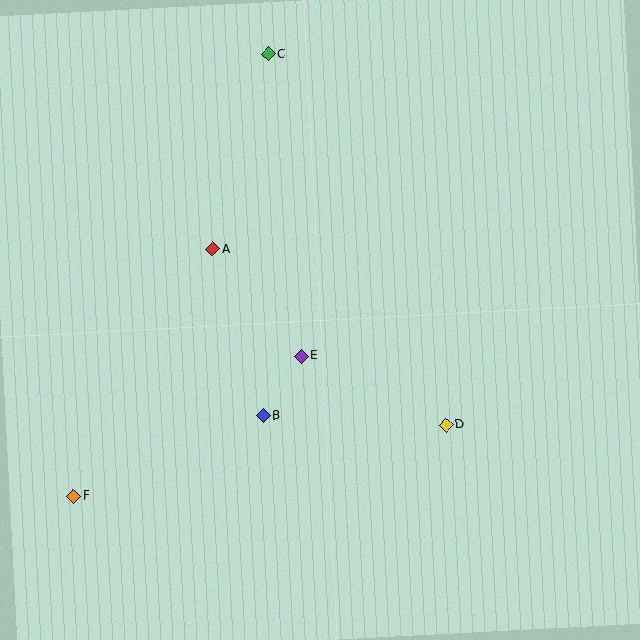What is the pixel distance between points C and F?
The distance between C and F is 483 pixels.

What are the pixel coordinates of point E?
Point E is at (301, 356).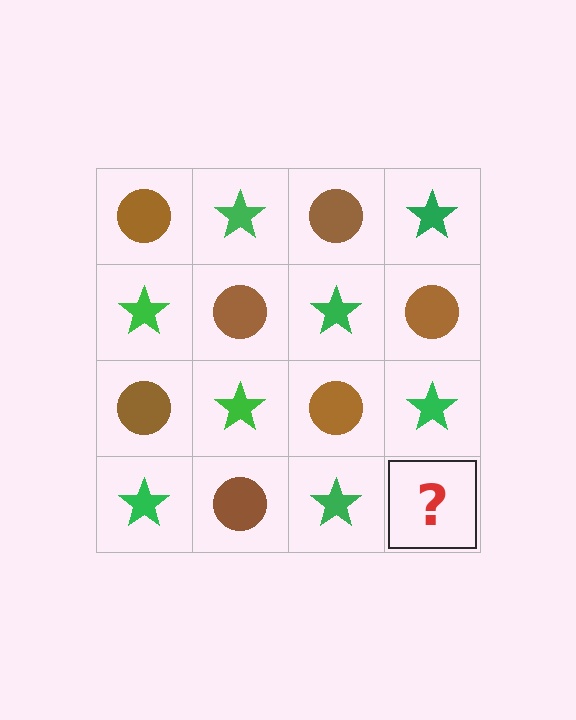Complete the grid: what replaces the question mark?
The question mark should be replaced with a brown circle.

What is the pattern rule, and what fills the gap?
The rule is that it alternates brown circle and green star in a checkerboard pattern. The gap should be filled with a brown circle.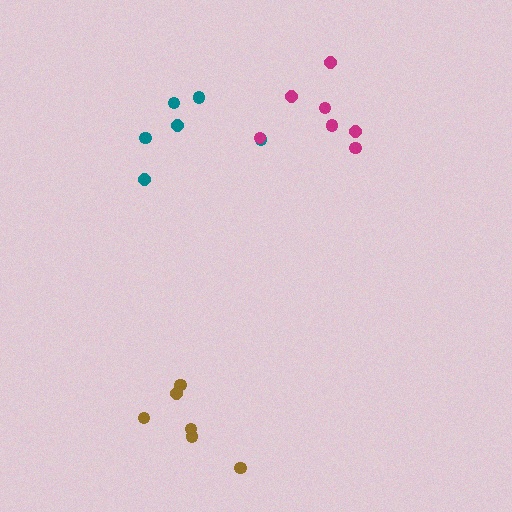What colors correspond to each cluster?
The clusters are colored: brown, teal, magenta.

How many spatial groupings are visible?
There are 3 spatial groupings.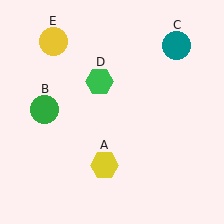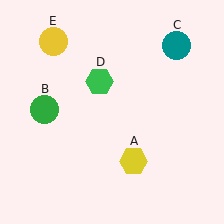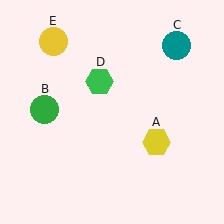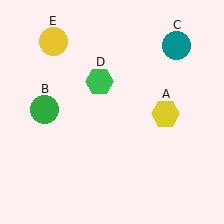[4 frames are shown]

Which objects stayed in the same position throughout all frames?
Green circle (object B) and teal circle (object C) and green hexagon (object D) and yellow circle (object E) remained stationary.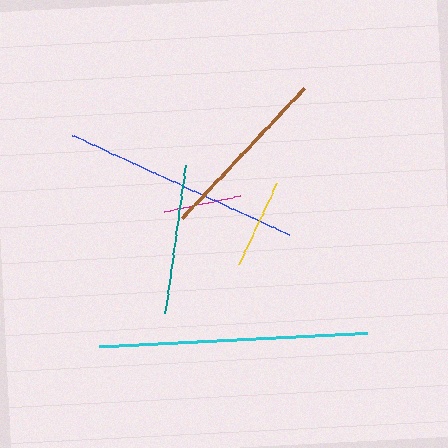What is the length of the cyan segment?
The cyan segment is approximately 268 pixels long.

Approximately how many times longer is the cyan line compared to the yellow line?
The cyan line is approximately 3.0 times the length of the yellow line.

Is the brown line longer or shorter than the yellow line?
The brown line is longer than the yellow line.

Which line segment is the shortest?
The magenta line is the shortest at approximately 77 pixels.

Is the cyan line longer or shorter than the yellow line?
The cyan line is longer than the yellow line.